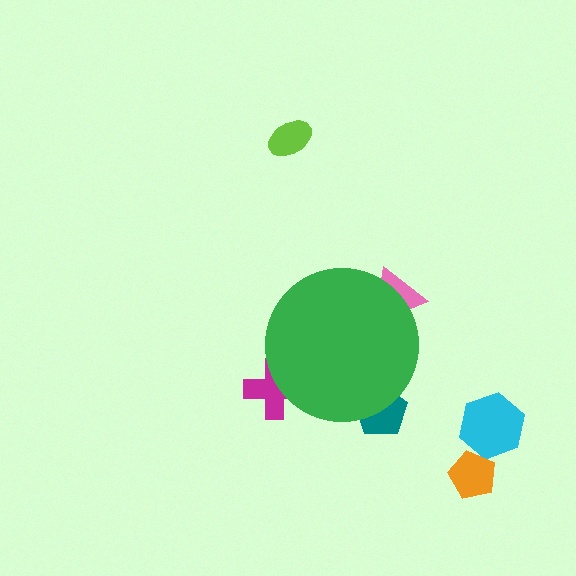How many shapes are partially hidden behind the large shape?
3 shapes are partially hidden.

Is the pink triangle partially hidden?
Yes, the pink triangle is partially hidden behind the green circle.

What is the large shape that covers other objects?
A green circle.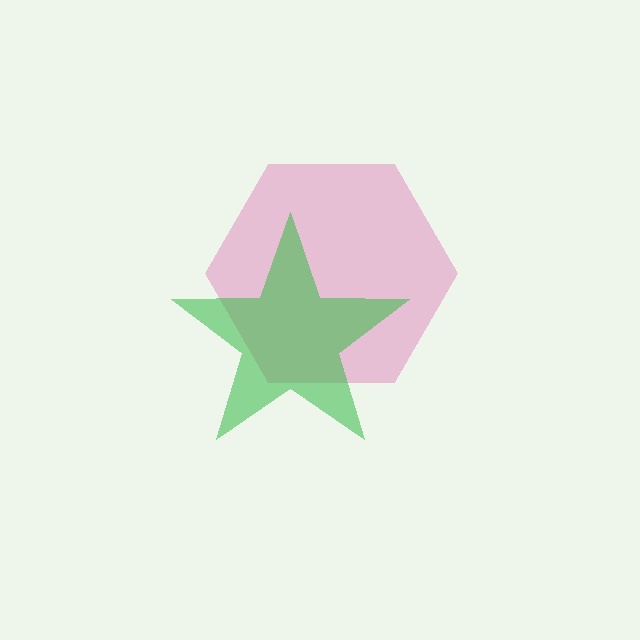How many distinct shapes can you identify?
There are 2 distinct shapes: a pink hexagon, a green star.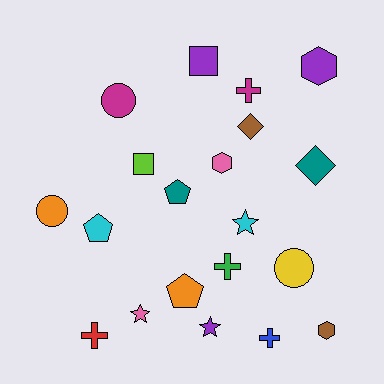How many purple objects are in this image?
There are 3 purple objects.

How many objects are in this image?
There are 20 objects.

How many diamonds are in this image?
There are 2 diamonds.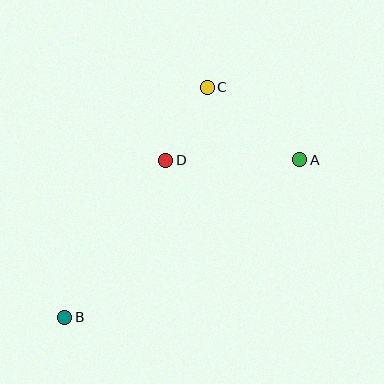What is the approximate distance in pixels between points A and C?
The distance between A and C is approximately 118 pixels.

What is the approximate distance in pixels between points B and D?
The distance between B and D is approximately 186 pixels.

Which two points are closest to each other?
Points C and D are closest to each other.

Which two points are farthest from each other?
Points A and B are farthest from each other.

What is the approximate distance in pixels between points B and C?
The distance between B and C is approximately 271 pixels.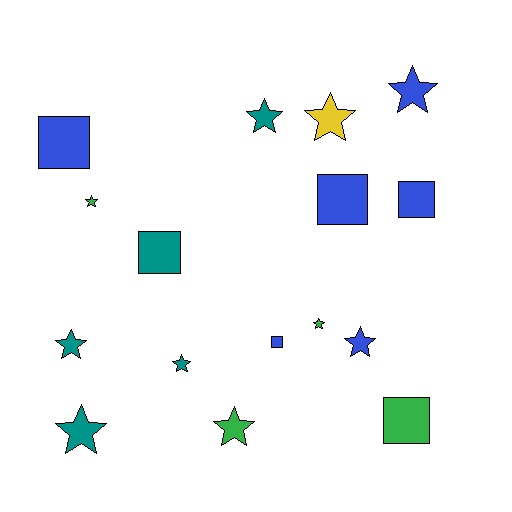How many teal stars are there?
There are 4 teal stars.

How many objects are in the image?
There are 16 objects.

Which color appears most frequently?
Blue, with 6 objects.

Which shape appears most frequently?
Star, with 10 objects.